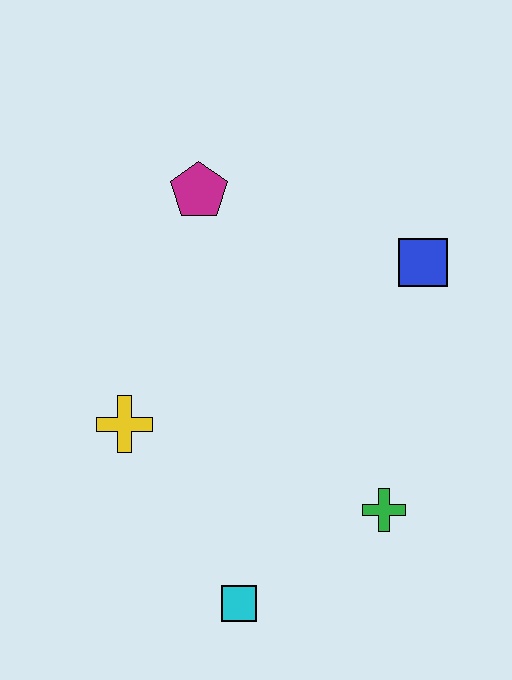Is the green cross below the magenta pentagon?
Yes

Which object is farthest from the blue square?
The cyan square is farthest from the blue square.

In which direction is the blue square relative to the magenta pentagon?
The blue square is to the right of the magenta pentagon.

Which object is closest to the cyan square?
The green cross is closest to the cyan square.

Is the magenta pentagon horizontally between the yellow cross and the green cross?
Yes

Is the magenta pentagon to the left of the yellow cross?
No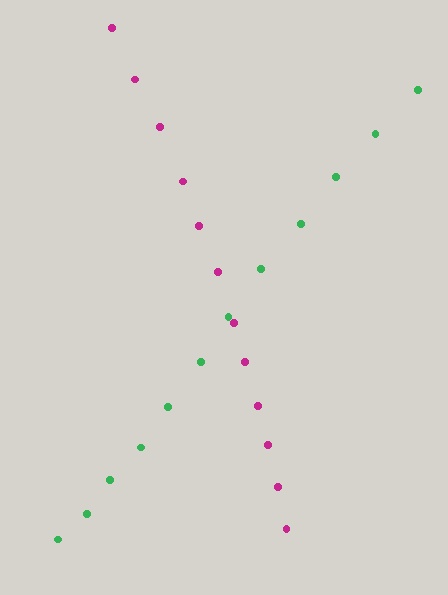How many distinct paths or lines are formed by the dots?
There are 2 distinct paths.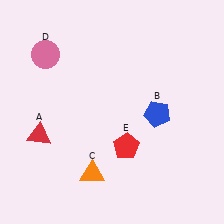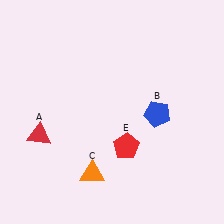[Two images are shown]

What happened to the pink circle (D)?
The pink circle (D) was removed in Image 2. It was in the top-left area of Image 1.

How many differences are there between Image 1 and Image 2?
There is 1 difference between the two images.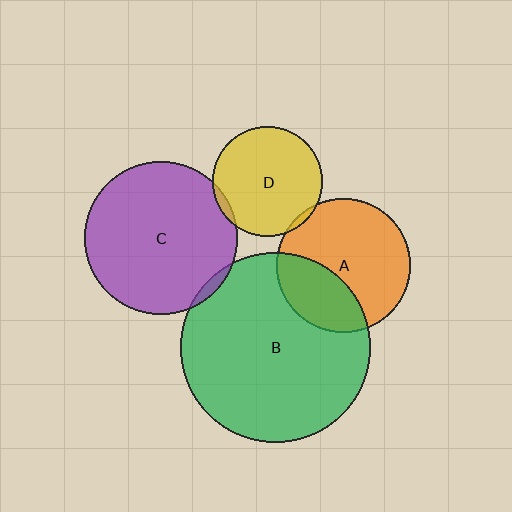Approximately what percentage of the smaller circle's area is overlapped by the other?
Approximately 5%.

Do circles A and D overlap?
Yes.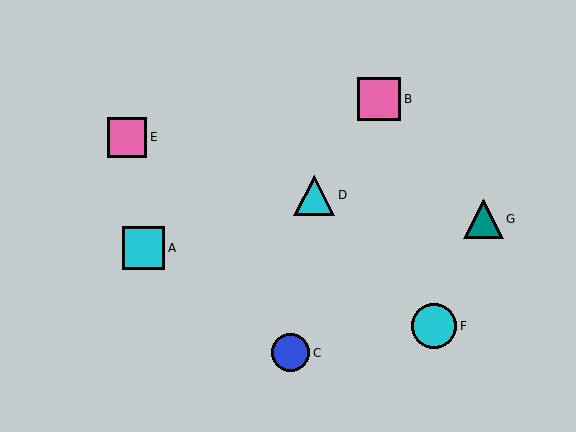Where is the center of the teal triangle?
The center of the teal triangle is at (484, 219).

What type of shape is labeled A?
Shape A is a cyan square.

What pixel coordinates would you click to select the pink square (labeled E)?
Click at (127, 137) to select the pink square E.